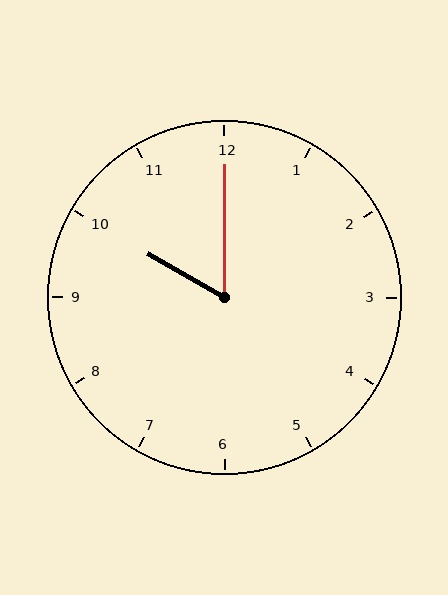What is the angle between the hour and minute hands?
Approximately 60 degrees.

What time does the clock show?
10:00.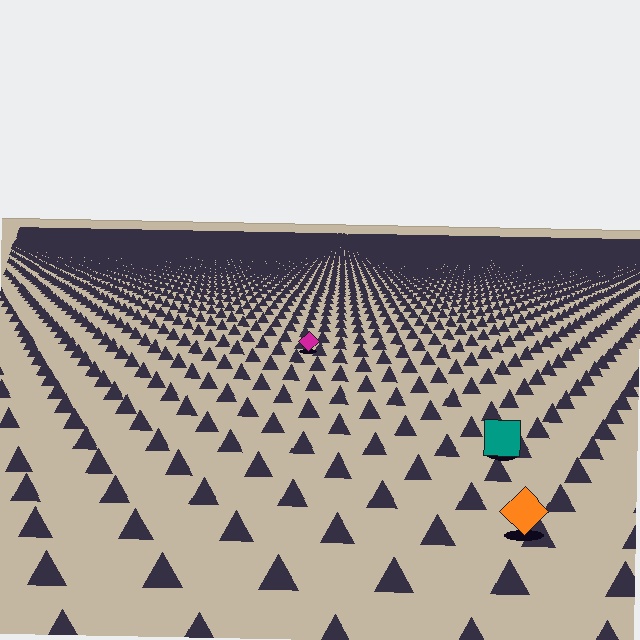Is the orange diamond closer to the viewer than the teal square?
Yes. The orange diamond is closer — you can tell from the texture gradient: the ground texture is coarser near it.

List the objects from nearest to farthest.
From nearest to farthest: the orange diamond, the teal square, the magenta diamond.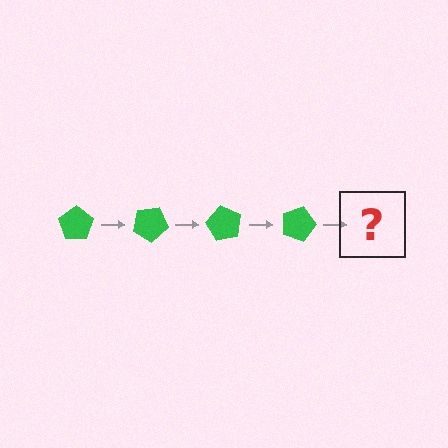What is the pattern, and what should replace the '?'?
The pattern is that the pentagon rotates 30 degrees each step. The '?' should be a green pentagon rotated 120 degrees.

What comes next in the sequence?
The next element should be a green pentagon rotated 120 degrees.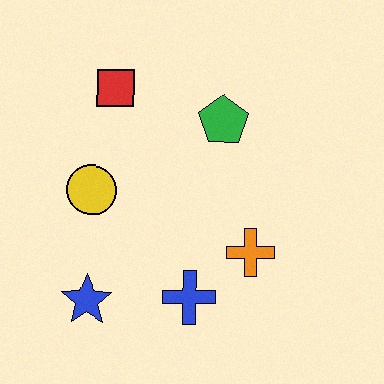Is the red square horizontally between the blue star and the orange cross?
Yes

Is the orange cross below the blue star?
No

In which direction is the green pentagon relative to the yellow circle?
The green pentagon is to the right of the yellow circle.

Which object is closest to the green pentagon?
The red square is closest to the green pentagon.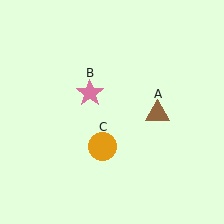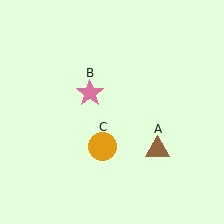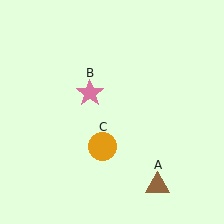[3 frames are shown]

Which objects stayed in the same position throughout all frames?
Pink star (object B) and orange circle (object C) remained stationary.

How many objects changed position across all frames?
1 object changed position: brown triangle (object A).